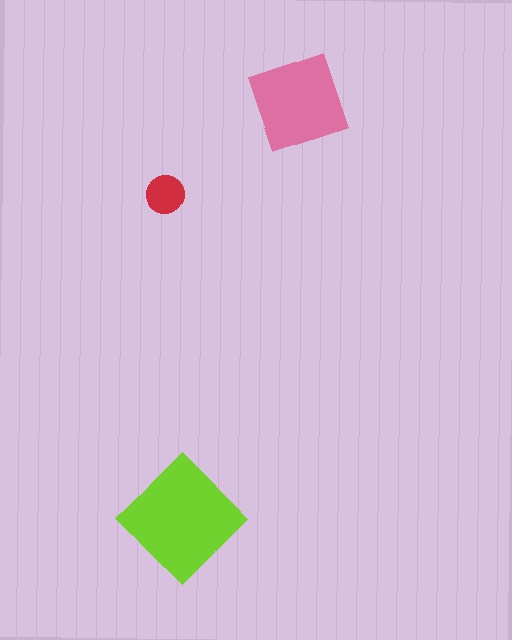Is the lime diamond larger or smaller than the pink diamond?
Larger.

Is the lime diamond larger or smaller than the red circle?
Larger.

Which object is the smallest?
The red circle.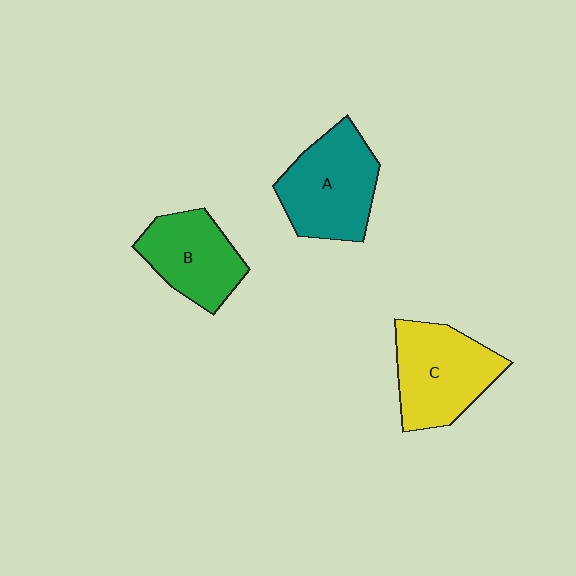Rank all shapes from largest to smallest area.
From largest to smallest: A (teal), C (yellow), B (green).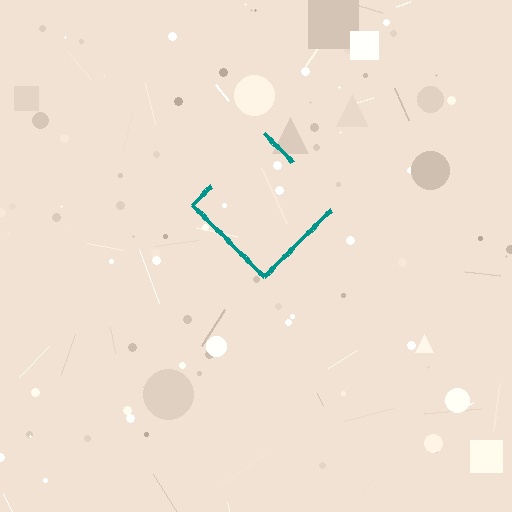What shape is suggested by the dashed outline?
The dashed outline suggests a diamond.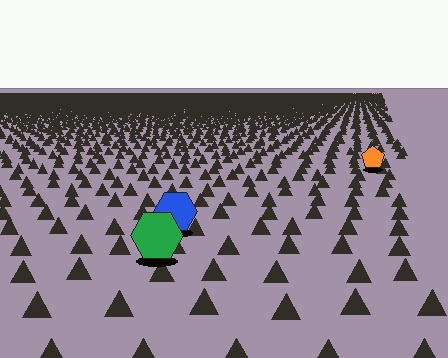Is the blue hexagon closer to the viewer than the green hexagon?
No. The green hexagon is closer — you can tell from the texture gradient: the ground texture is coarser near it.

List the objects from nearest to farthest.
From nearest to farthest: the green hexagon, the blue hexagon, the orange pentagon.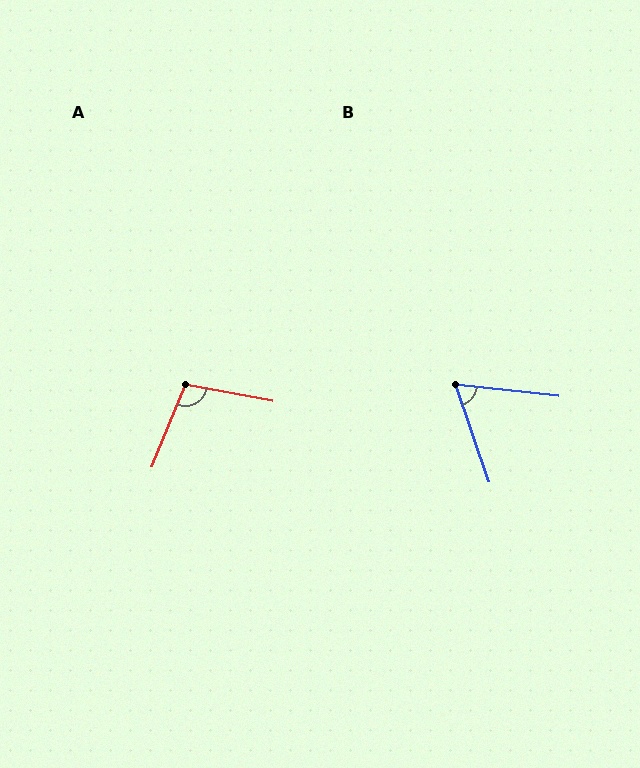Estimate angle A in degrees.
Approximately 101 degrees.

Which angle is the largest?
A, at approximately 101 degrees.